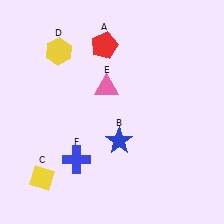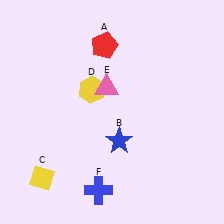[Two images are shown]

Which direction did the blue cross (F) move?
The blue cross (F) moved down.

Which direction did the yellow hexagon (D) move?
The yellow hexagon (D) moved down.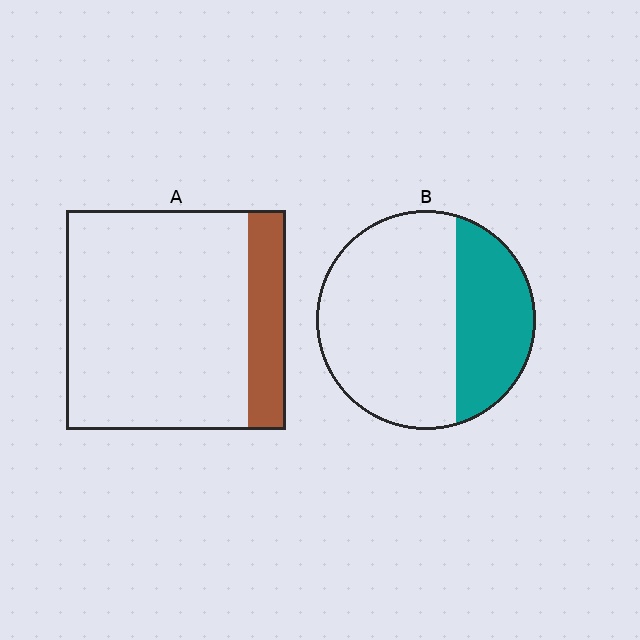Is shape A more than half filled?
No.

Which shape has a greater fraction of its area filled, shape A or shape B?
Shape B.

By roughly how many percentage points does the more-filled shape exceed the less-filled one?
By roughly 15 percentage points (B over A).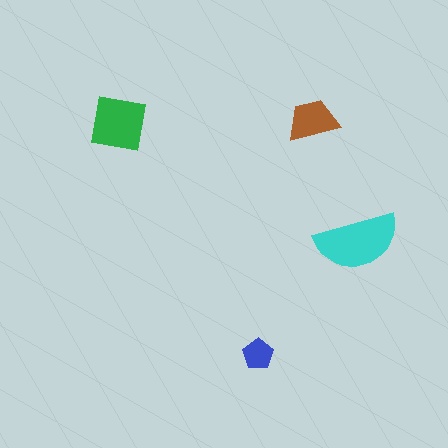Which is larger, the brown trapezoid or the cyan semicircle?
The cyan semicircle.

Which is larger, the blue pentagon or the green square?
The green square.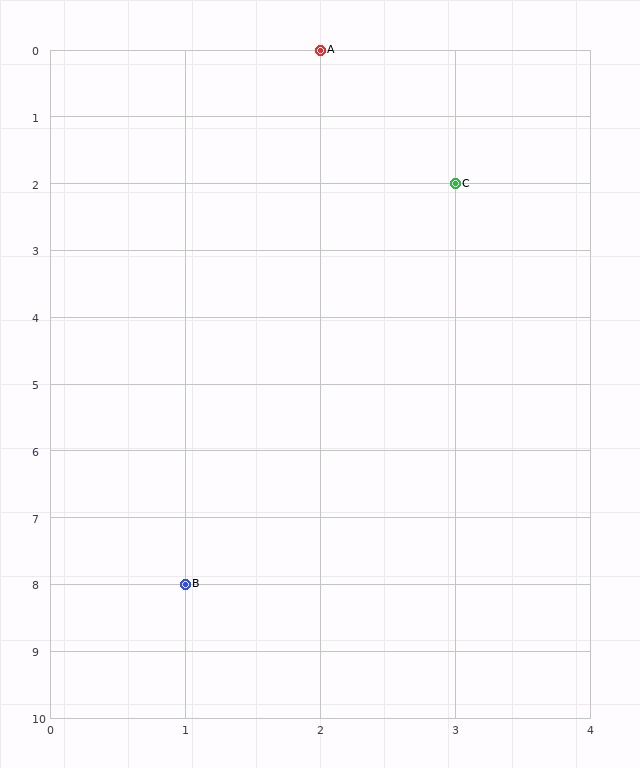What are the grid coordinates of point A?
Point A is at grid coordinates (2, 0).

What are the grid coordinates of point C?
Point C is at grid coordinates (3, 2).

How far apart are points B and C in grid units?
Points B and C are 2 columns and 6 rows apart (about 6.3 grid units diagonally).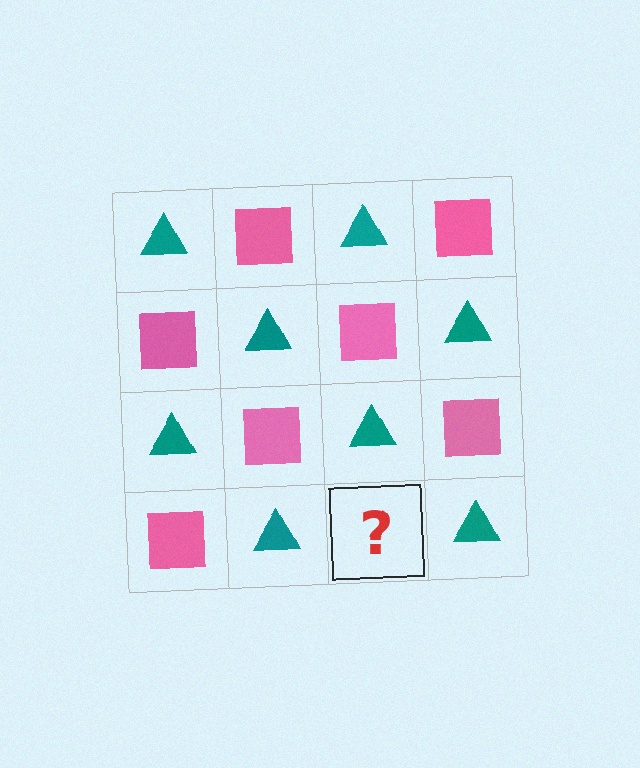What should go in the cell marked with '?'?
The missing cell should contain a pink square.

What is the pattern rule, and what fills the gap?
The rule is that it alternates teal triangle and pink square in a checkerboard pattern. The gap should be filled with a pink square.